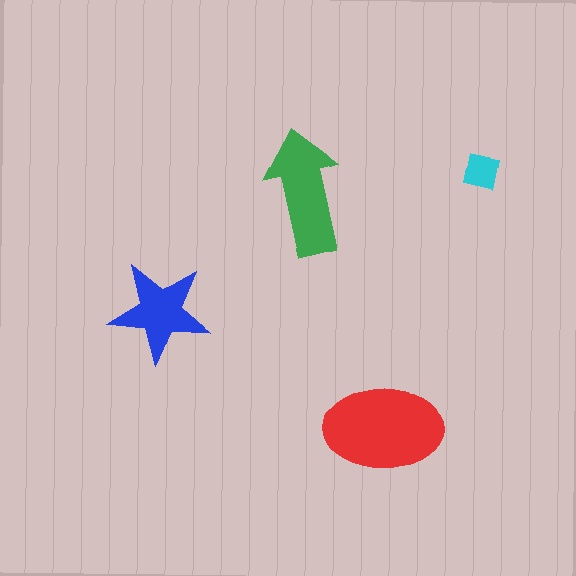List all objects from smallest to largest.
The cyan square, the blue star, the green arrow, the red ellipse.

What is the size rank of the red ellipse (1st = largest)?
1st.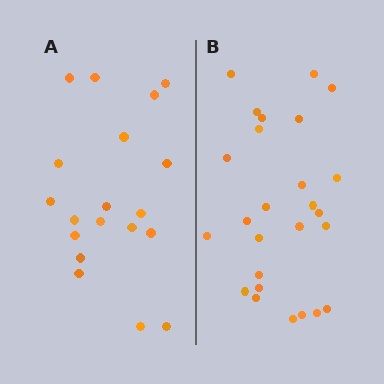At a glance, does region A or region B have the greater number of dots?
Region B (the right region) has more dots.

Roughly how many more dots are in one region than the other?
Region B has roughly 8 or so more dots than region A.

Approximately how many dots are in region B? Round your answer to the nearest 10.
About 30 dots. (The exact count is 26, which rounds to 30.)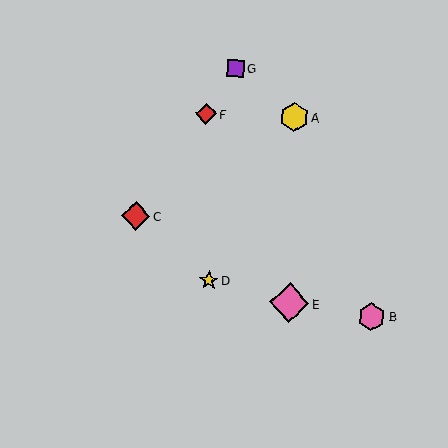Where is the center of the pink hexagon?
The center of the pink hexagon is at (372, 317).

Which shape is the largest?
The pink diamond (labeled E) is the largest.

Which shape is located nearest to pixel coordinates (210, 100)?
The red diamond (labeled F) at (206, 114) is nearest to that location.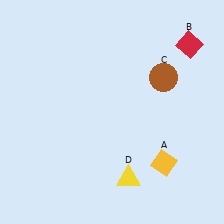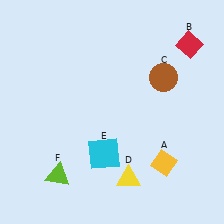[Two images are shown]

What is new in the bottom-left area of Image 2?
A lime triangle (F) was added in the bottom-left area of Image 2.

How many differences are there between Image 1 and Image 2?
There are 2 differences between the two images.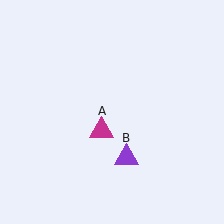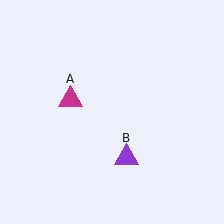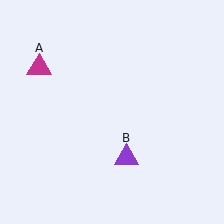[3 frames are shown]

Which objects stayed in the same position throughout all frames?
Purple triangle (object B) remained stationary.